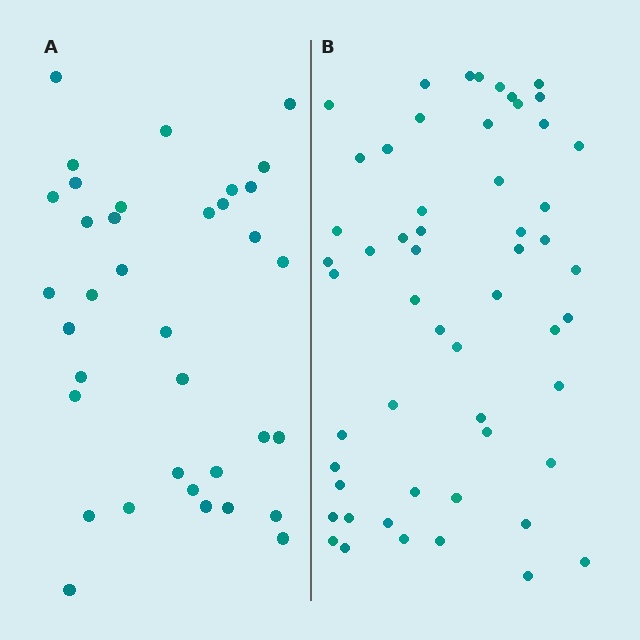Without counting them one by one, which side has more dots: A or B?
Region B (the right region) has more dots.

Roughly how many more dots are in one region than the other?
Region B has approximately 20 more dots than region A.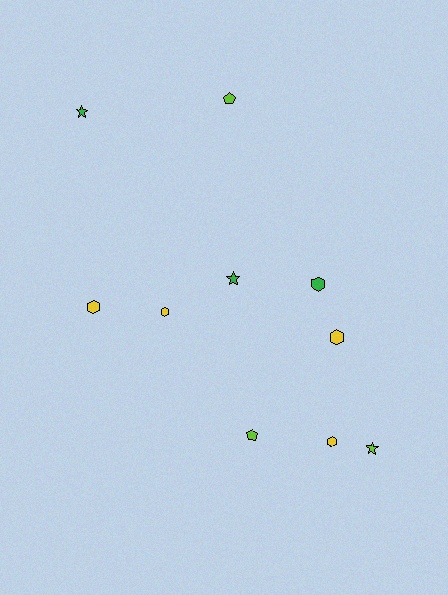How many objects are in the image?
There are 10 objects.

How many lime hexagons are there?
There are no lime hexagons.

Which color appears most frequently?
Yellow, with 4 objects.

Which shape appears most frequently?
Hexagon, with 5 objects.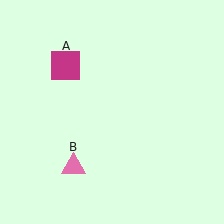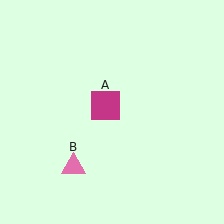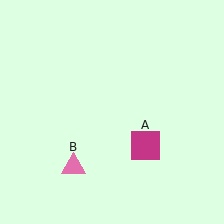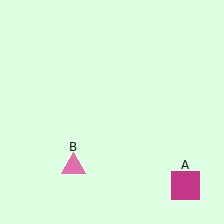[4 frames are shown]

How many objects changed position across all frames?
1 object changed position: magenta square (object A).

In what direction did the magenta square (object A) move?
The magenta square (object A) moved down and to the right.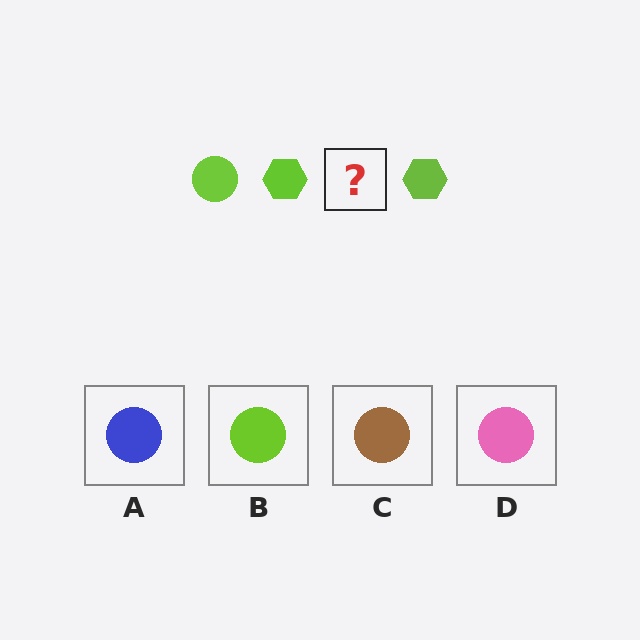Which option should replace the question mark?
Option B.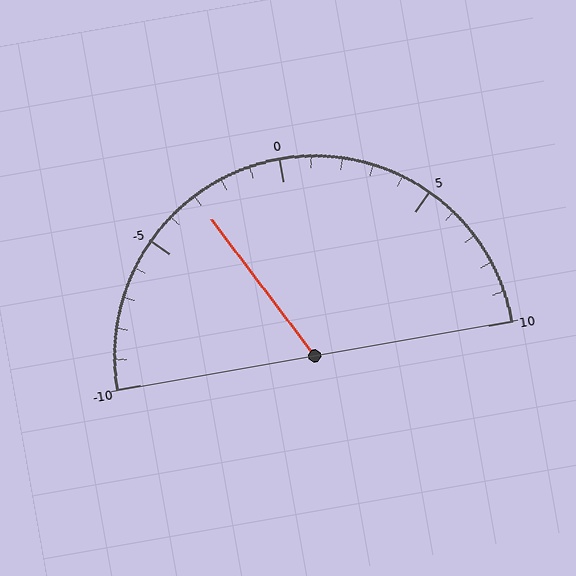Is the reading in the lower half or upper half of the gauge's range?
The reading is in the lower half of the range (-10 to 10).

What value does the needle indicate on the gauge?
The needle indicates approximately -3.